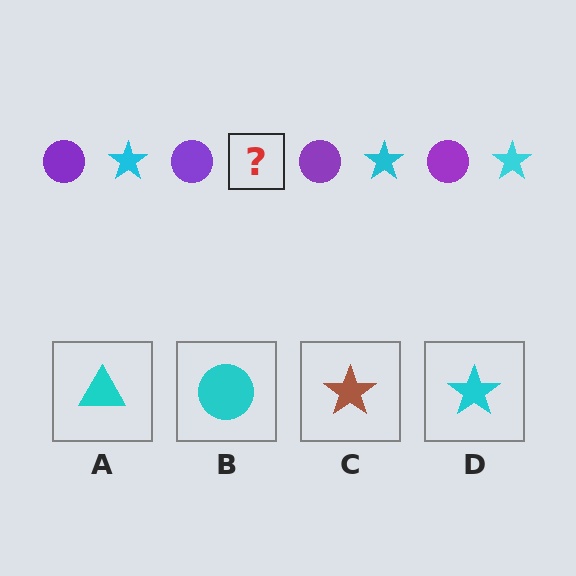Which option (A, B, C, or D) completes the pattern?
D.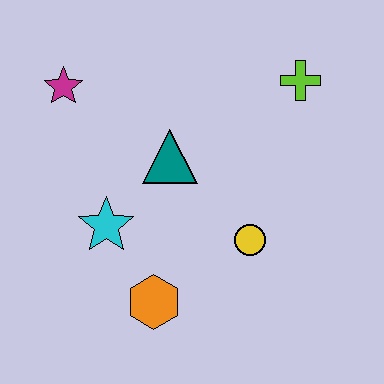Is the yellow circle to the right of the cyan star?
Yes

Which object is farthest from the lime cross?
The orange hexagon is farthest from the lime cross.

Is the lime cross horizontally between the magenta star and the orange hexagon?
No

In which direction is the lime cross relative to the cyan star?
The lime cross is to the right of the cyan star.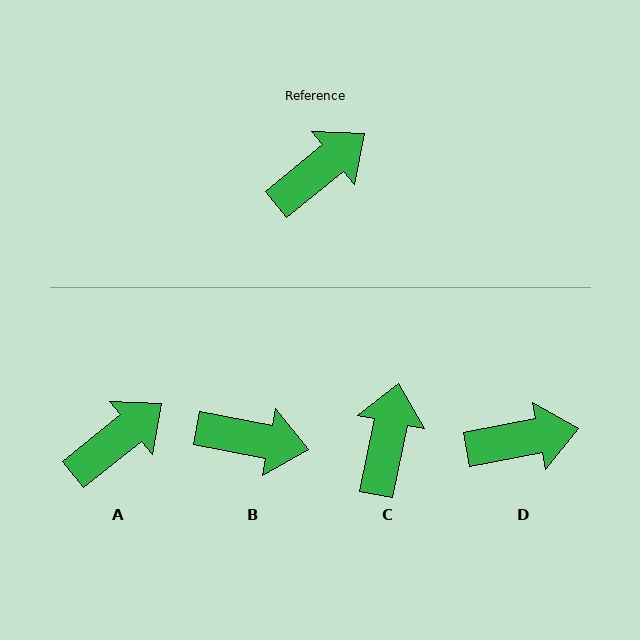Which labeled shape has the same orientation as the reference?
A.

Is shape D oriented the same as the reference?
No, it is off by about 28 degrees.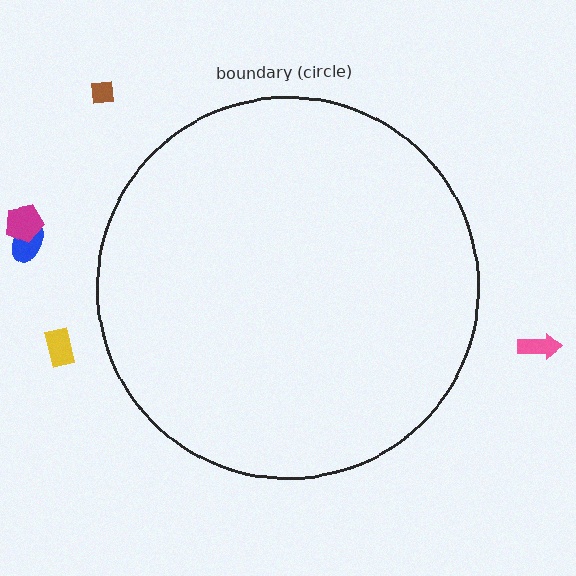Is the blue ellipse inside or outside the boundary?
Outside.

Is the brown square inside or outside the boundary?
Outside.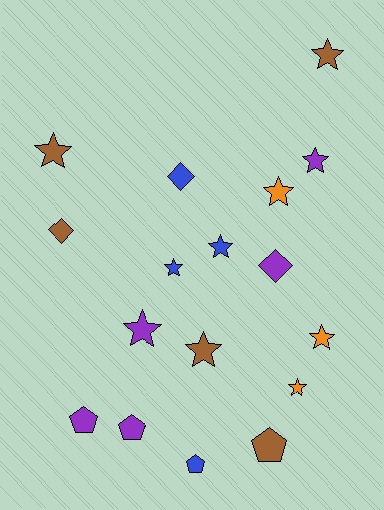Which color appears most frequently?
Brown, with 5 objects.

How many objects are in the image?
There are 17 objects.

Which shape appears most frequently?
Star, with 10 objects.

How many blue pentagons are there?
There is 1 blue pentagon.